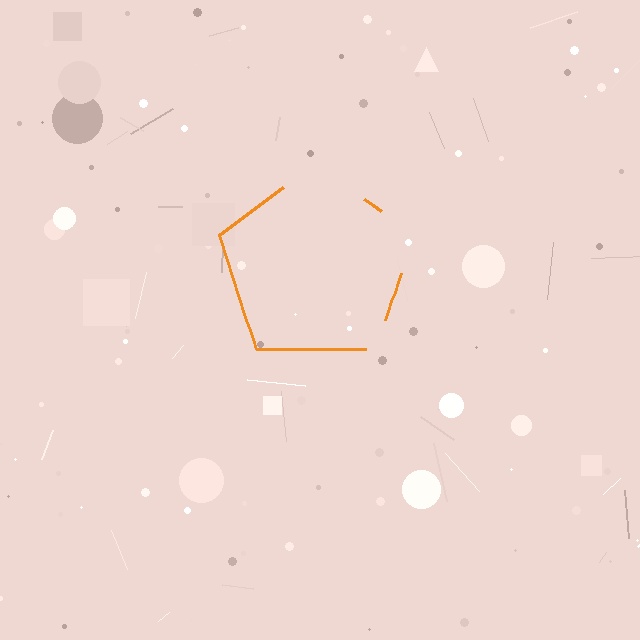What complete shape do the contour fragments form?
The contour fragments form a pentagon.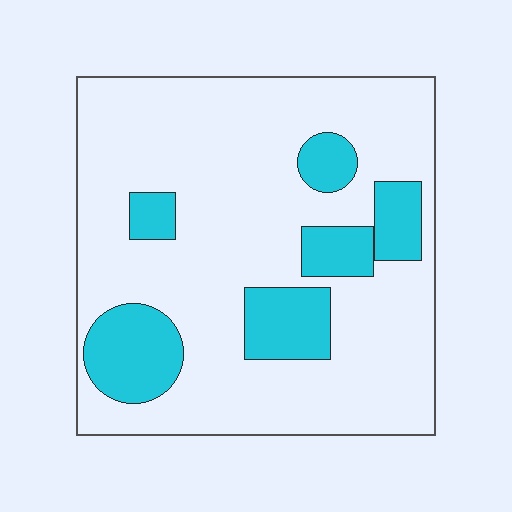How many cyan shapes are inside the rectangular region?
6.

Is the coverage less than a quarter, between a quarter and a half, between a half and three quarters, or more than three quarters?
Less than a quarter.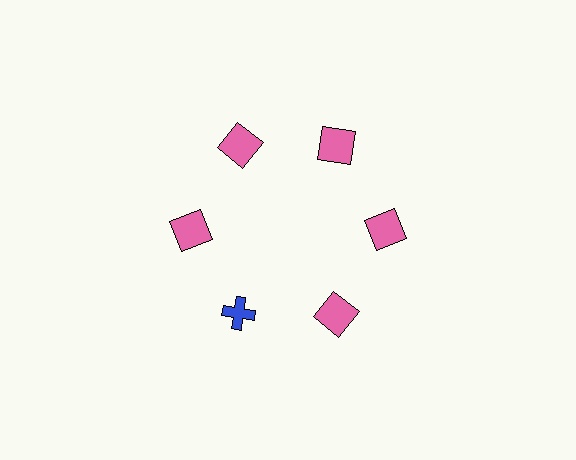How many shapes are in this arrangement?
There are 6 shapes arranged in a ring pattern.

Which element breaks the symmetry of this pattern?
The blue cross at roughly the 7 o'clock position breaks the symmetry. All other shapes are pink squares.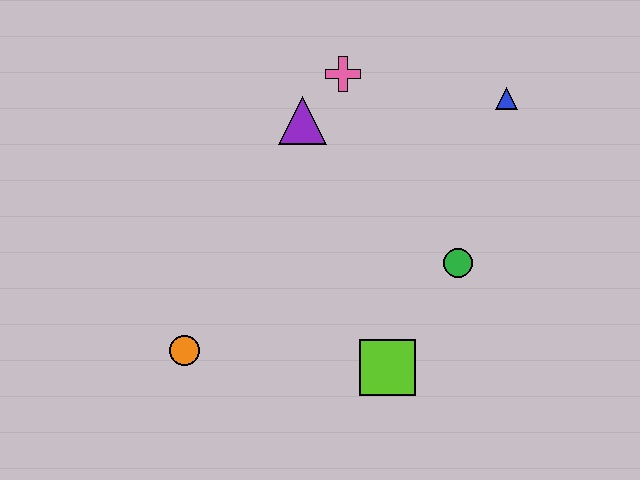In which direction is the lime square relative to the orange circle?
The lime square is to the right of the orange circle.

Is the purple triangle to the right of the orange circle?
Yes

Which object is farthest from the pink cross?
The orange circle is farthest from the pink cross.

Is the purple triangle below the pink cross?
Yes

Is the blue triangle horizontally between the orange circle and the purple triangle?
No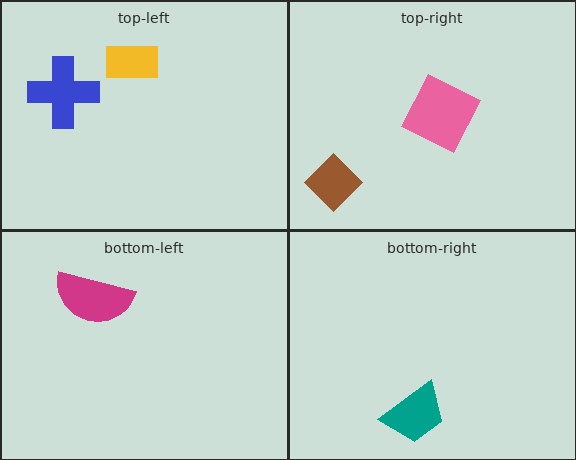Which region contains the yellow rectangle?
The top-left region.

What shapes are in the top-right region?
The pink square, the brown diamond.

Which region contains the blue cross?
The top-left region.